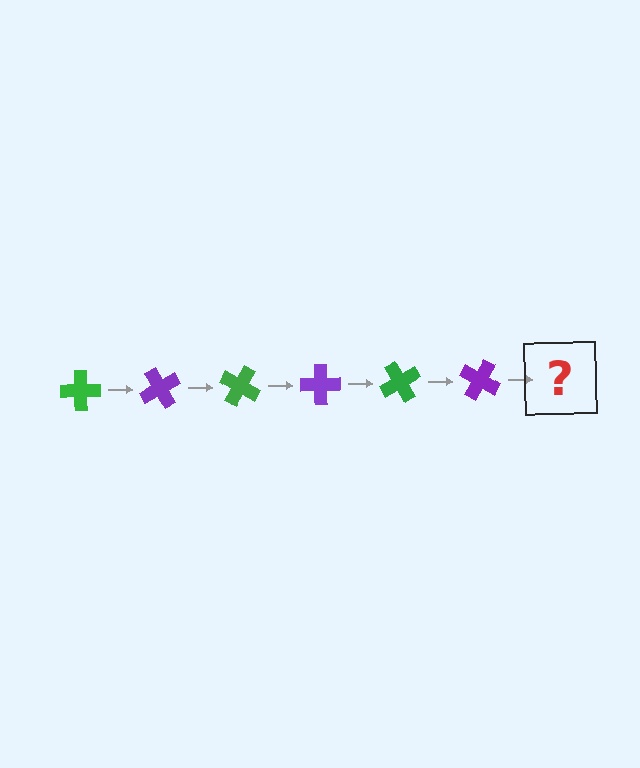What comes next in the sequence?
The next element should be a green cross, rotated 360 degrees from the start.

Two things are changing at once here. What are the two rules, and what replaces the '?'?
The two rules are that it rotates 60 degrees each step and the color cycles through green and purple. The '?' should be a green cross, rotated 360 degrees from the start.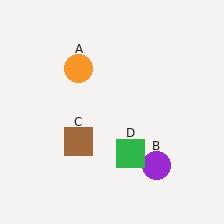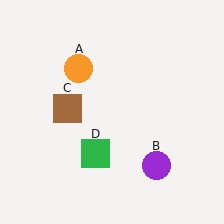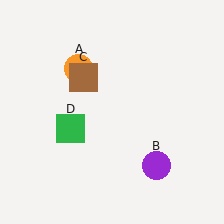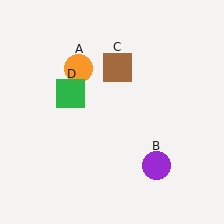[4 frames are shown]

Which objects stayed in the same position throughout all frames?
Orange circle (object A) and purple circle (object B) remained stationary.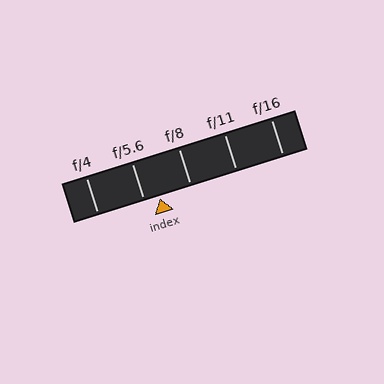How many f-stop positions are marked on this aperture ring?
There are 5 f-stop positions marked.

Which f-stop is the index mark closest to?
The index mark is closest to f/5.6.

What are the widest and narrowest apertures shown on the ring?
The widest aperture shown is f/4 and the narrowest is f/16.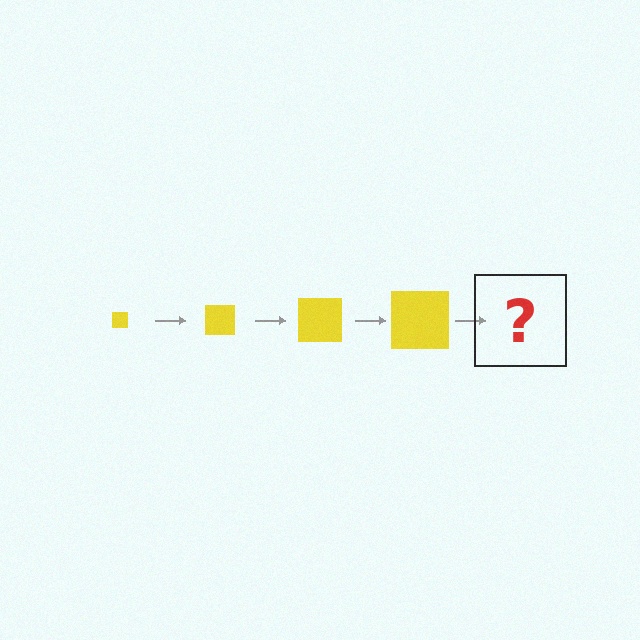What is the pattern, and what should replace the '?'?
The pattern is that the square gets progressively larger each step. The '?' should be a yellow square, larger than the previous one.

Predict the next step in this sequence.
The next step is a yellow square, larger than the previous one.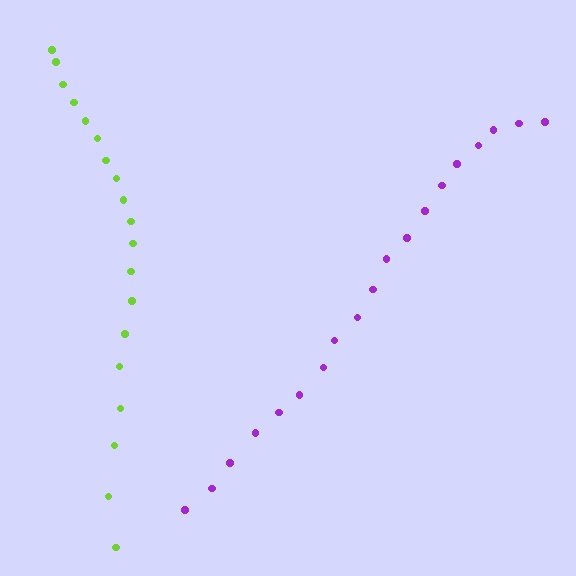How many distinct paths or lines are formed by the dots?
There are 2 distinct paths.